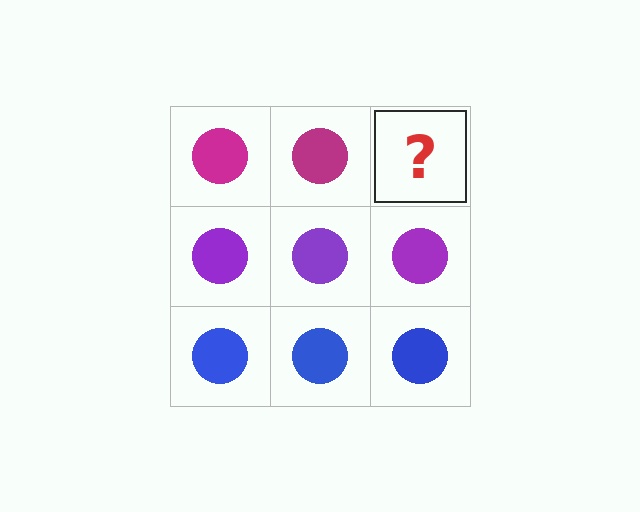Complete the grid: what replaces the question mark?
The question mark should be replaced with a magenta circle.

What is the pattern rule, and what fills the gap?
The rule is that each row has a consistent color. The gap should be filled with a magenta circle.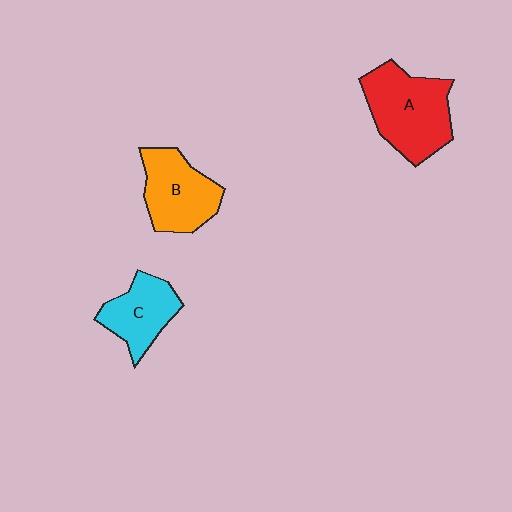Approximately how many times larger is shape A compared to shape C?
Approximately 1.5 times.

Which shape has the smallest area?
Shape C (cyan).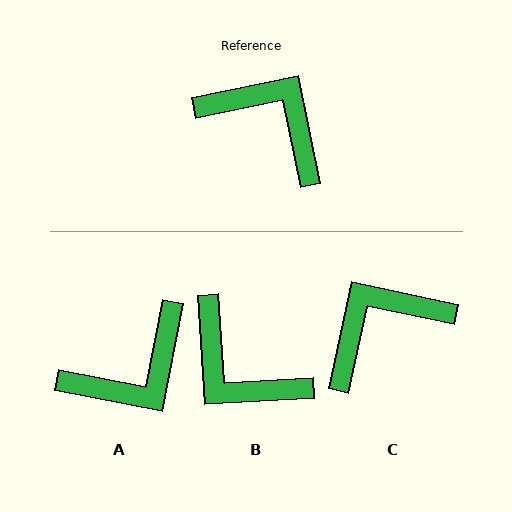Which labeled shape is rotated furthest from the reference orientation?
B, about 172 degrees away.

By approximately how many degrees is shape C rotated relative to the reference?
Approximately 66 degrees counter-clockwise.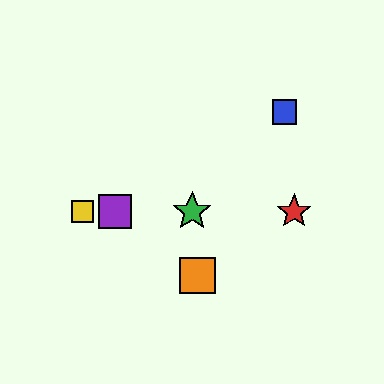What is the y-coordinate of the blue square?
The blue square is at y≈112.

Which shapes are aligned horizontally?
The red star, the green star, the yellow square, the purple square are aligned horizontally.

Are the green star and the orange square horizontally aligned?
No, the green star is at y≈212 and the orange square is at y≈276.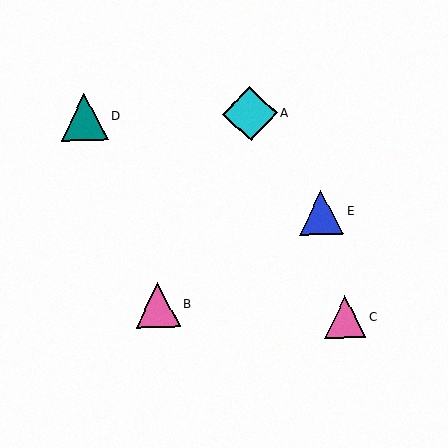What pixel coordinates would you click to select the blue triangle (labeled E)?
Click at (321, 212) to select the blue triangle E.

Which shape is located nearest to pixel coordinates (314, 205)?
The blue triangle (labeled E) at (321, 212) is nearest to that location.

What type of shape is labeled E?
Shape E is a blue triangle.